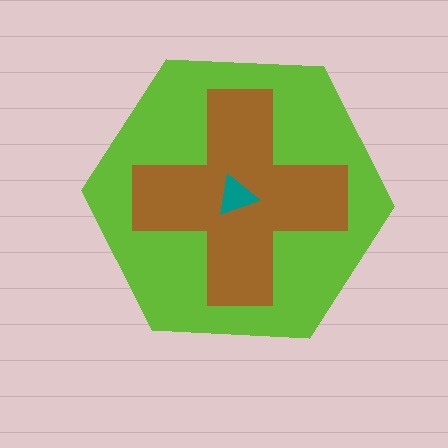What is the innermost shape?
The teal triangle.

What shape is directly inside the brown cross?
The teal triangle.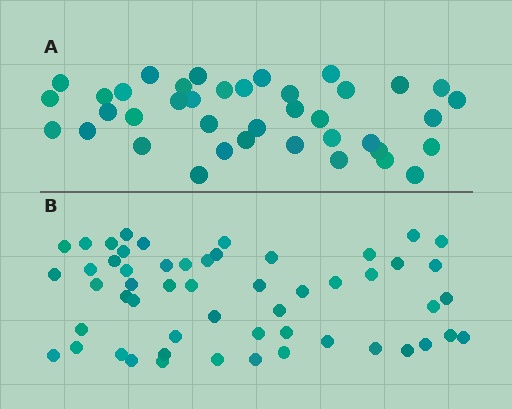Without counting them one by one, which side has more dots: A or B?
Region B (the bottom region) has more dots.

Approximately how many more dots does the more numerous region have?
Region B has approximately 15 more dots than region A.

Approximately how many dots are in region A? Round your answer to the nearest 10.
About 40 dots. (The exact count is 39, which rounds to 40.)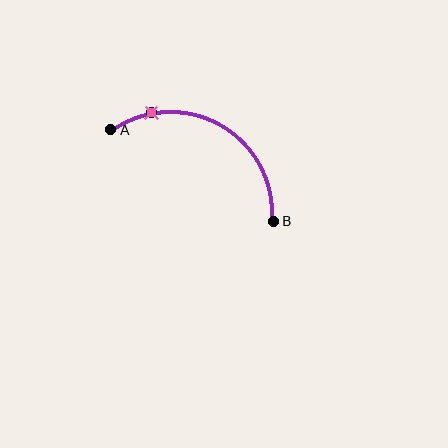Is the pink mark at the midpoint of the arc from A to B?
No. The pink mark lies on the arc but is closer to endpoint A. The arc midpoint would be at the point on the curve equidistant along the arc from both A and B.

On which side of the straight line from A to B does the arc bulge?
The arc bulges above the straight line connecting A and B.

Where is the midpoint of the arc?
The arc midpoint is the point on the curve farthest from the straight line joining A and B. It sits above that line.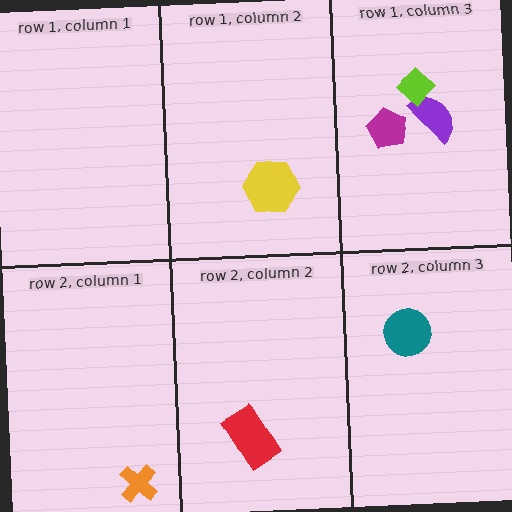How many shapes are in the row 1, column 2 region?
1.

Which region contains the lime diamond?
The row 1, column 3 region.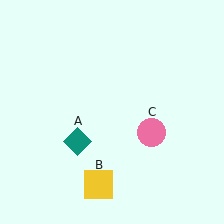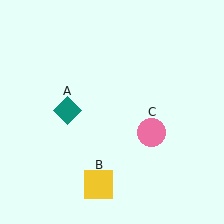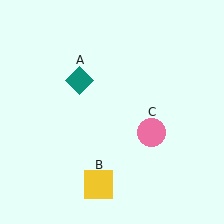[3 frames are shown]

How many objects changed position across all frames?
1 object changed position: teal diamond (object A).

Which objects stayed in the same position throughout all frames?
Yellow square (object B) and pink circle (object C) remained stationary.